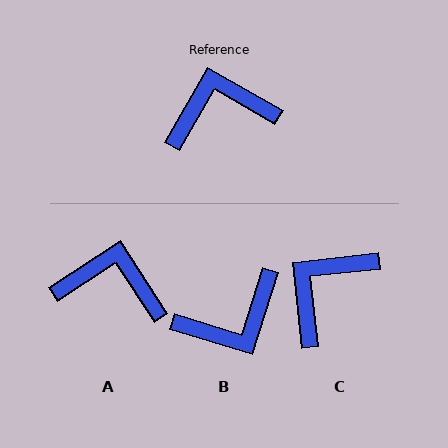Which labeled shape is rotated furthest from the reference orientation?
B, about 167 degrees away.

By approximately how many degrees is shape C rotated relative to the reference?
Approximately 36 degrees counter-clockwise.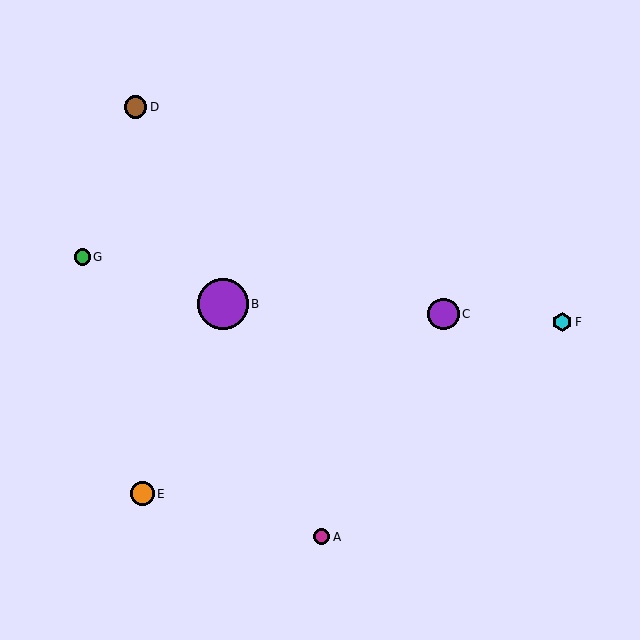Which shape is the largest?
The purple circle (labeled B) is the largest.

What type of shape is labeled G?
Shape G is a green circle.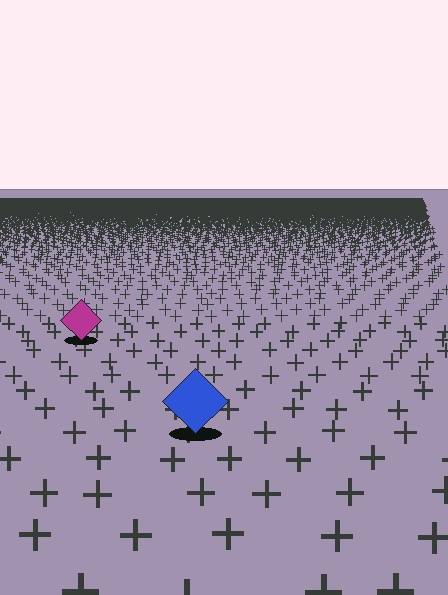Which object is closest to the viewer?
The blue diamond is closest. The texture marks near it are larger and more spread out.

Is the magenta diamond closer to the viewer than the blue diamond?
No. The blue diamond is closer — you can tell from the texture gradient: the ground texture is coarser near it.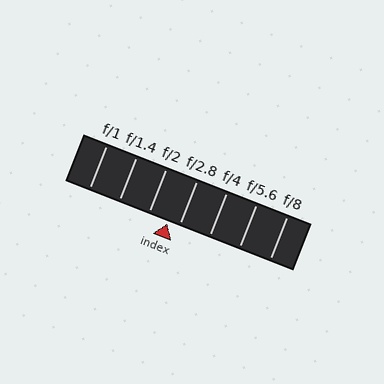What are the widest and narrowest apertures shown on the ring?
The widest aperture shown is f/1 and the narrowest is f/8.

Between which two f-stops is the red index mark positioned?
The index mark is between f/2 and f/2.8.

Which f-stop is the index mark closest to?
The index mark is closest to f/2.8.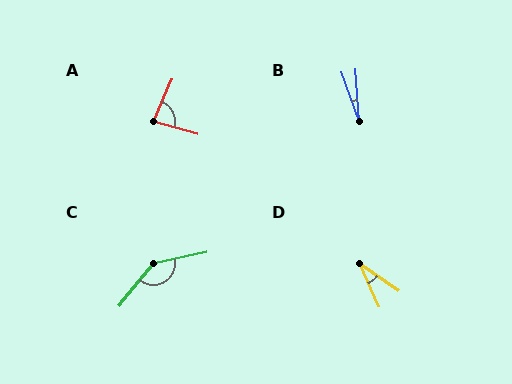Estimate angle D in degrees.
Approximately 31 degrees.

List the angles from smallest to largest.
B (16°), D (31°), A (82°), C (141°).